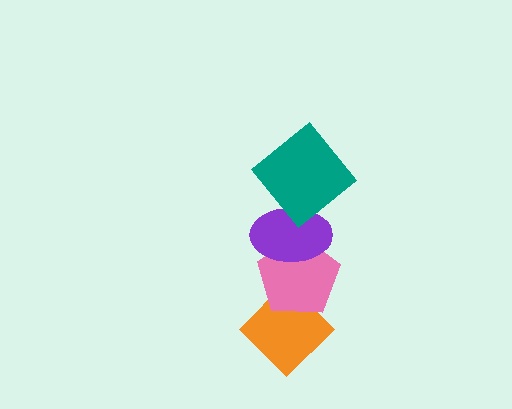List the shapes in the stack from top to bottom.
From top to bottom: the teal diamond, the purple ellipse, the pink pentagon, the orange diamond.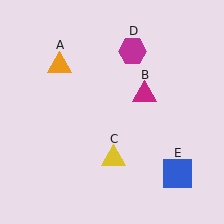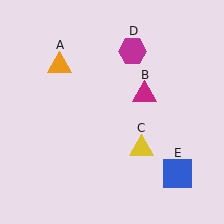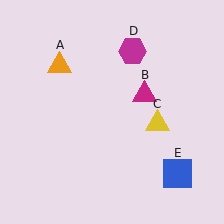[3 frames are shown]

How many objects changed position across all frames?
1 object changed position: yellow triangle (object C).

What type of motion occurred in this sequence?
The yellow triangle (object C) rotated counterclockwise around the center of the scene.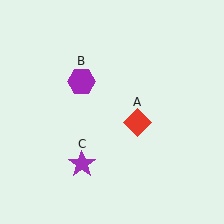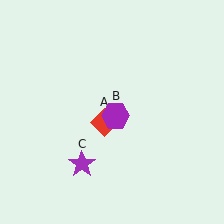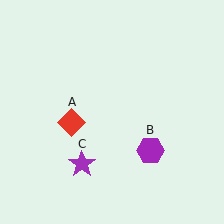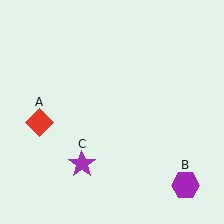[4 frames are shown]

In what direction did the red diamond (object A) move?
The red diamond (object A) moved left.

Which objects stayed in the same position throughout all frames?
Purple star (object C) remained stationary.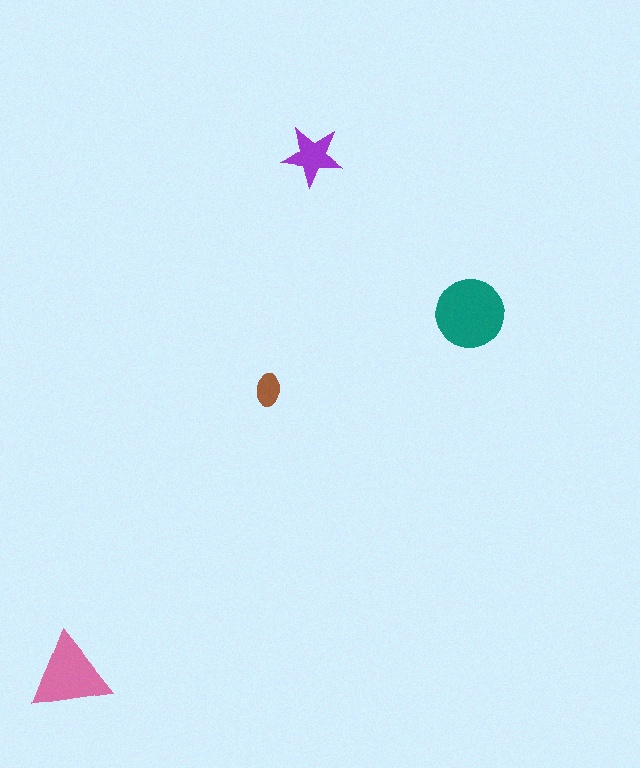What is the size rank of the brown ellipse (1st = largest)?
4th.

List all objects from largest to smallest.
The teal circle, the pink triangle, the purple star, the brown ellipse.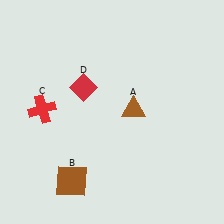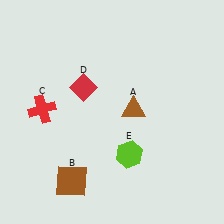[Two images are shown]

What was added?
A lime hexagon (E) was added in Image 2.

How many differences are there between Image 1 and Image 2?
There is 1 difference between the two images.